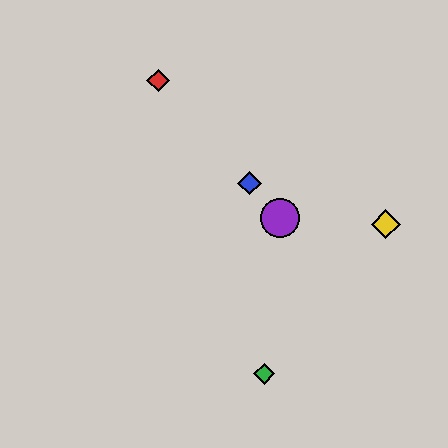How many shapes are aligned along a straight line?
3 shapes (the red diamond, the blue diamond, the purple circle) are aligned along a straight line.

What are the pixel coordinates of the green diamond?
The green diamond is at (264, 374).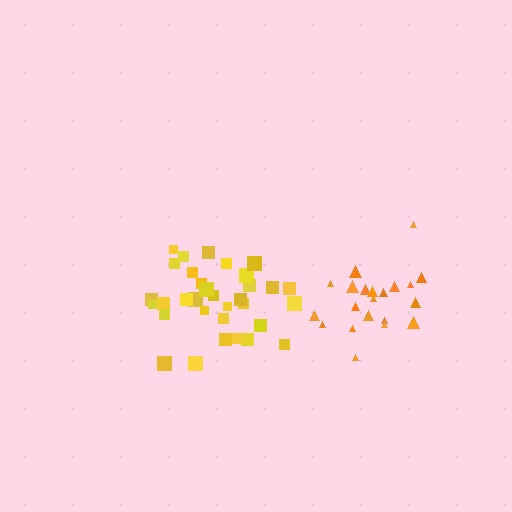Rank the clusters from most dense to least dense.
yellow, orange.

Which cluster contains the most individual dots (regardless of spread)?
Yellow (33).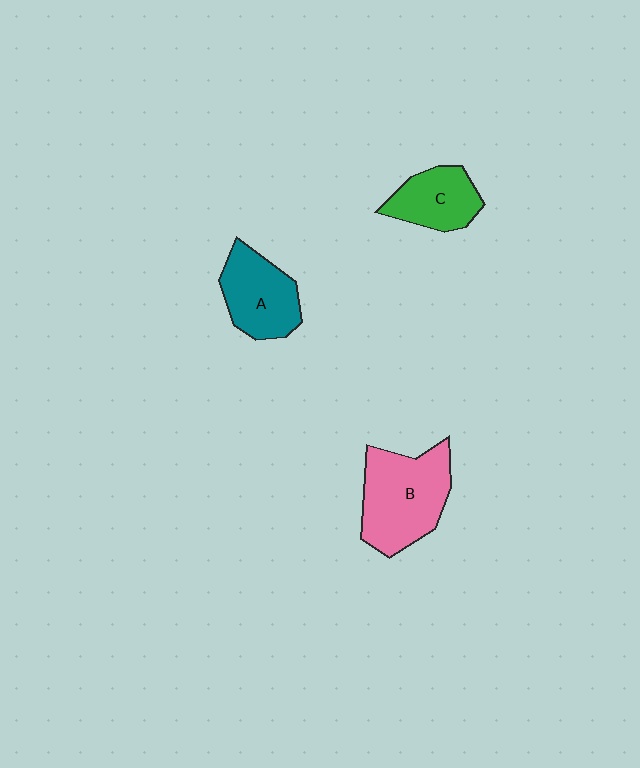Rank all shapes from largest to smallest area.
From largest to smallest: B (pink), A (teal), C (green).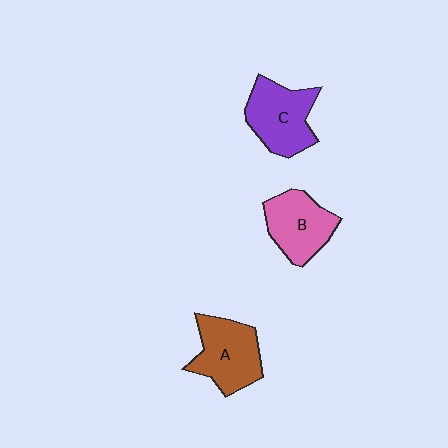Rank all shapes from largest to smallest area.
From largest to smallest: A (brown), C (purple), B (pink).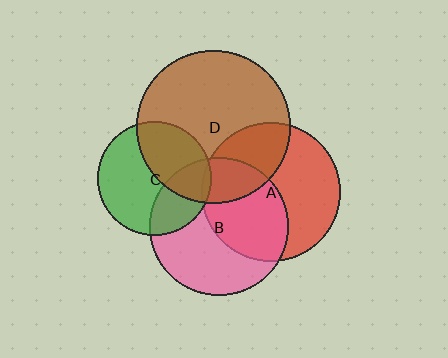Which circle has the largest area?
Circle D (brown).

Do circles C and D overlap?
Yes.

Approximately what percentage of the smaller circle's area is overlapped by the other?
Approximately 40%.